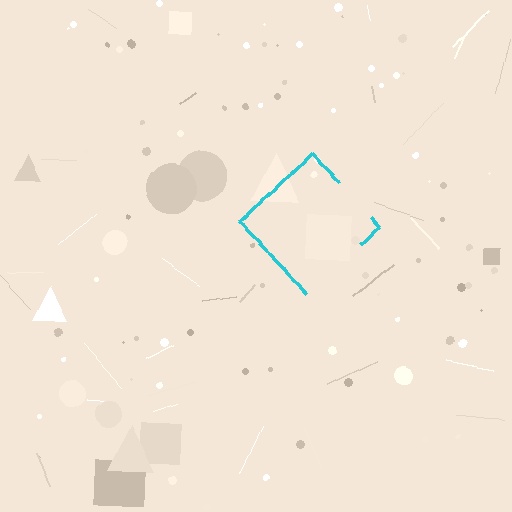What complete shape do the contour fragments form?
The contour fragments form a diamond.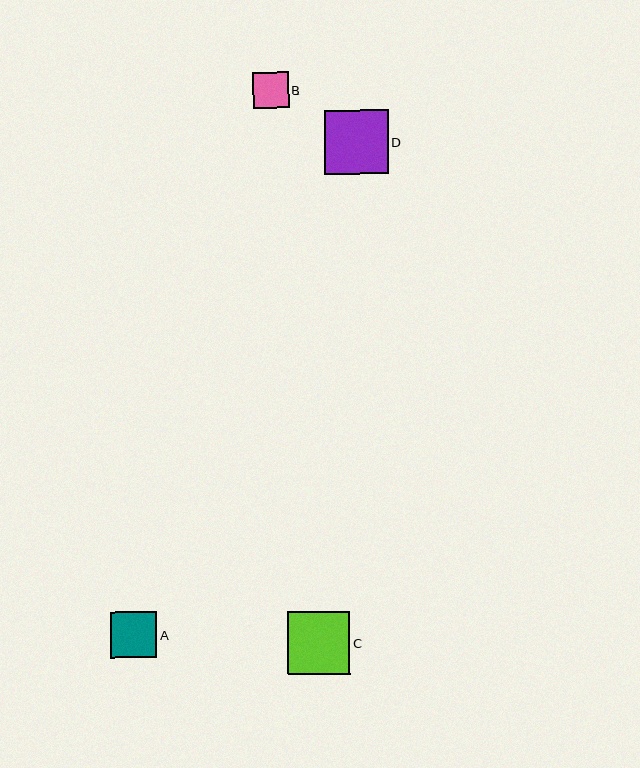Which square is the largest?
Square D is the largest with a size of approximately 64 pixels.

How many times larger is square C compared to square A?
Square C is approximately 1.4 times the size of square A.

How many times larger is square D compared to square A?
Square D is approximately 1.4 times the size of square A.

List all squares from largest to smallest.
From largest to smallest: D, C, A, B.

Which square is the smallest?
Square B is the smallest with a size of approximately 36 pixels.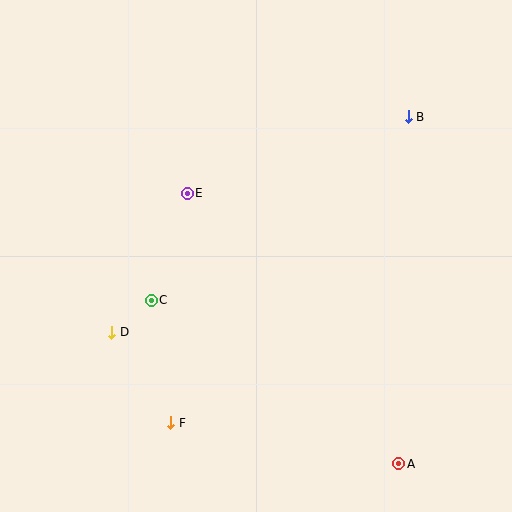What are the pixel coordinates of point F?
Point F is at (171, 423).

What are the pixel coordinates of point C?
Point C is at (151, 300).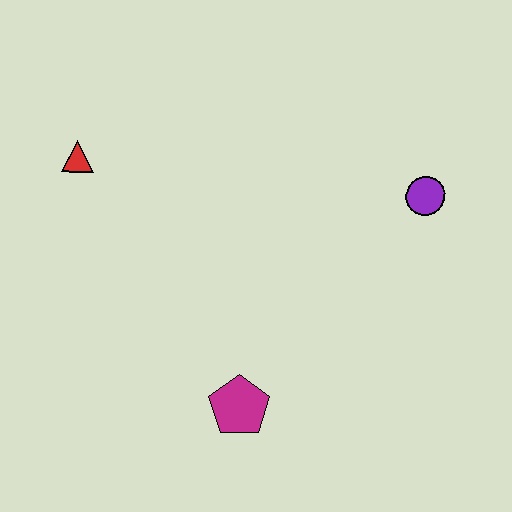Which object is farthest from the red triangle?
The purple circle is farthest from the red triangle.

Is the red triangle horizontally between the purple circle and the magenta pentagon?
No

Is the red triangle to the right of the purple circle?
No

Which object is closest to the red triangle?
The magenta pentagon is closest to the red triangle.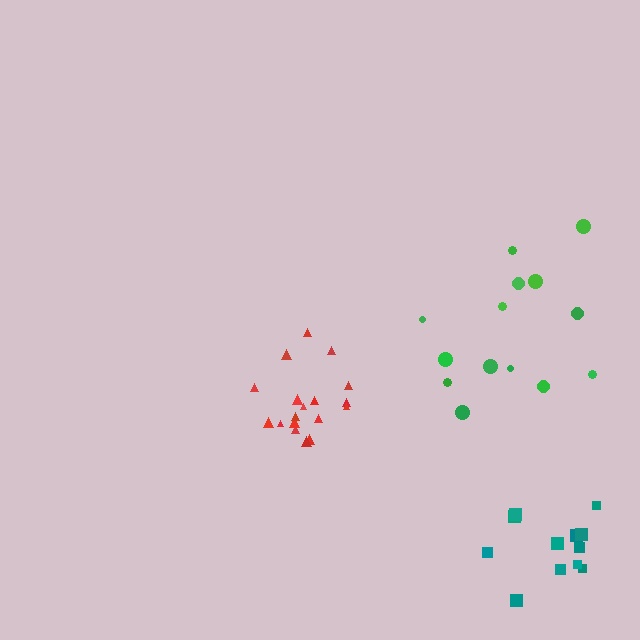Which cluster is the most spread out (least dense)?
Green.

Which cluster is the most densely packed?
Red.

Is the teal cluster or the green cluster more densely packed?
Teal.